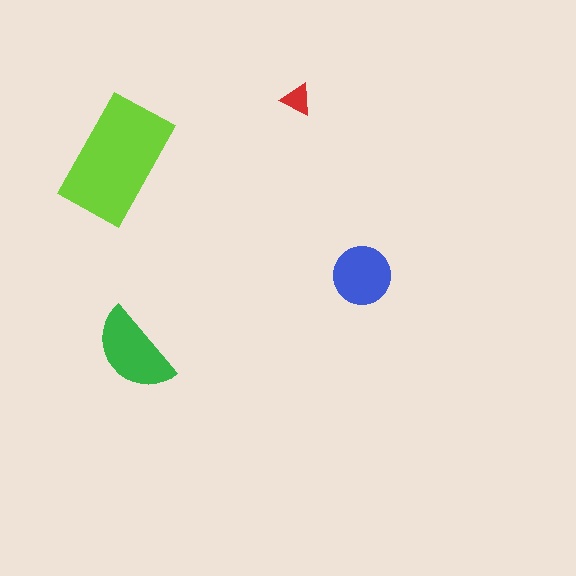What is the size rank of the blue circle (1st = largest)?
3rd.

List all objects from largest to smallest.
The lime rectangle, the green semicircle, the blue circle, the red triangle.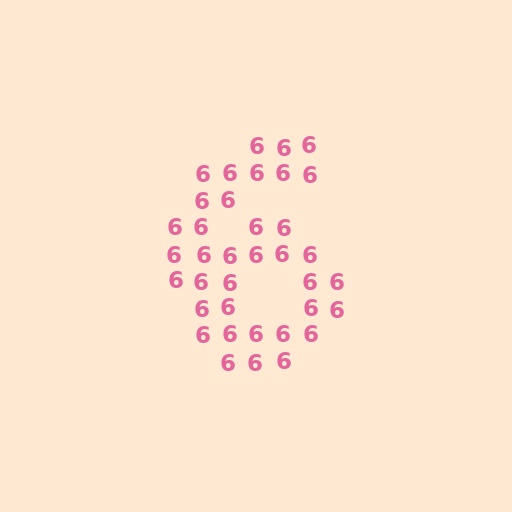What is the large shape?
The large shape is the digit 6.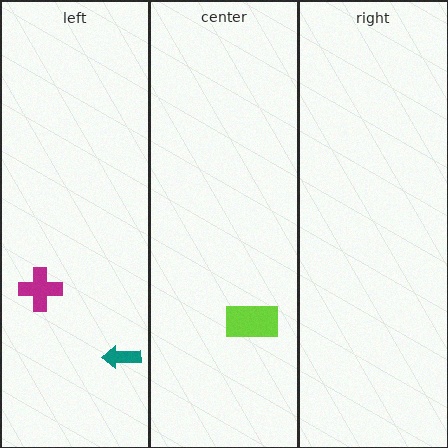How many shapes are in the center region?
1.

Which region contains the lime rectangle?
The center region.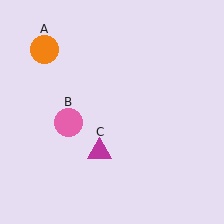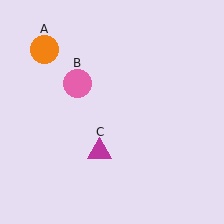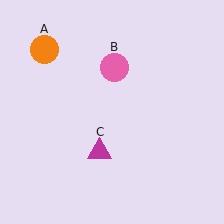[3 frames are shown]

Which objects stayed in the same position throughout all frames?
Orange circle (object A) and magenta triangle (object C) remained stationary.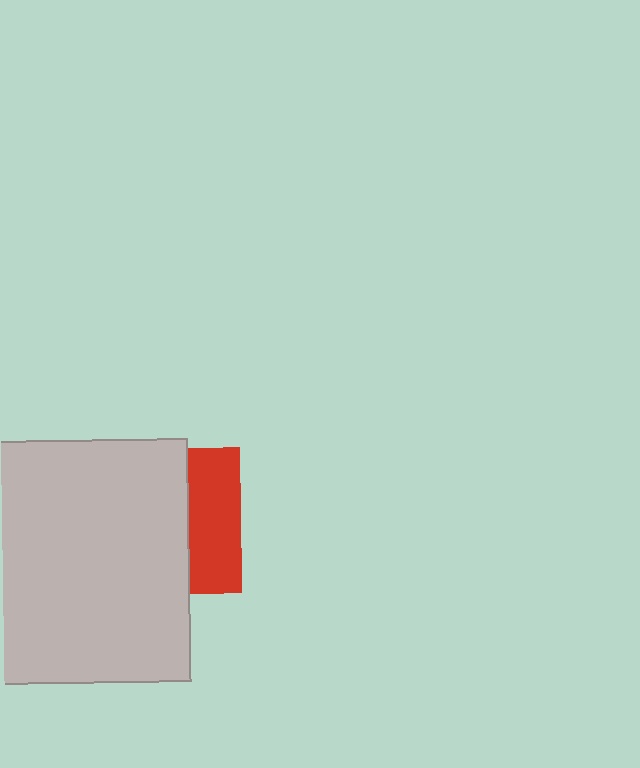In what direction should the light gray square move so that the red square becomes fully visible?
The light gray square should move left. That is the shortest direction to clear the overlap and leave the red square fully visible.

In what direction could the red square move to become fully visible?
The red square could move right. That would shift it out from behind the light gray square entirely.